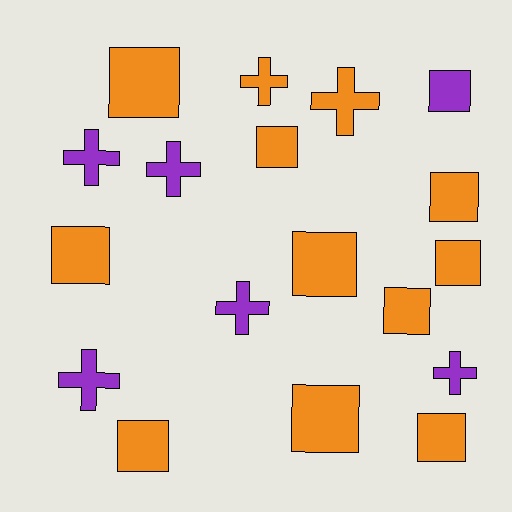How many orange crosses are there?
There are 2 orange crosses.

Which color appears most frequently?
Orange, with 12 objects.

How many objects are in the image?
There are 18 objects.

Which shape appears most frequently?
Square, with 11 objects.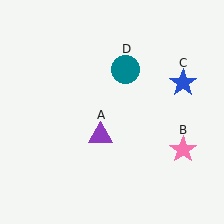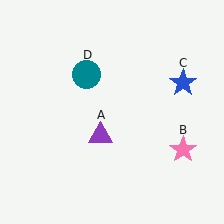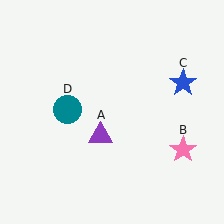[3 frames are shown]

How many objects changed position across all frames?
1 object changed position: teal circle (object D).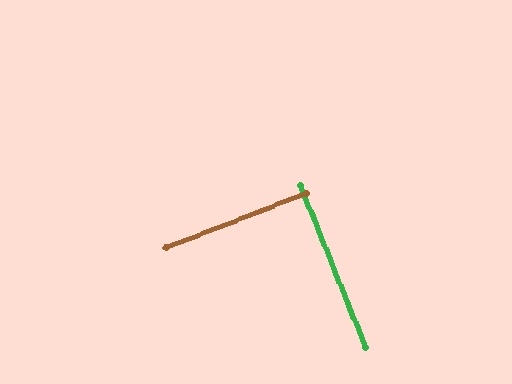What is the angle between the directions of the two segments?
Approximately 89 degrees.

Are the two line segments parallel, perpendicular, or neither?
Perpendicular — they meet at approximately 89°.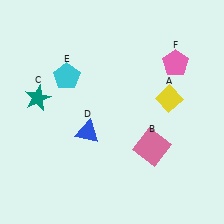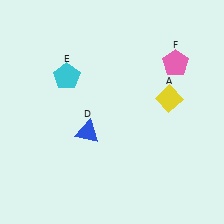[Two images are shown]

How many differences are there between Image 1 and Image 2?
There are 2 differences between the two images.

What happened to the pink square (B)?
The pink square (B) was removed in Image 2. It was in the bottom-right area of Image 1.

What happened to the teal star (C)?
The teal star (C) was removed in Image 2. It was in the top-left area of Image 1.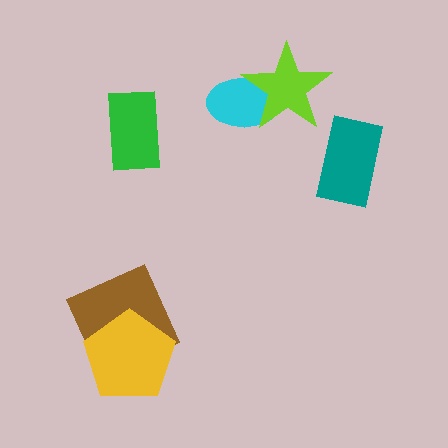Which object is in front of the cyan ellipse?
The lime star is in front of the cyan ellipse.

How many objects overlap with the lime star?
1 object overlaps with the lime star.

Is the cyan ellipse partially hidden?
Yes, it is partially covered by another shape.